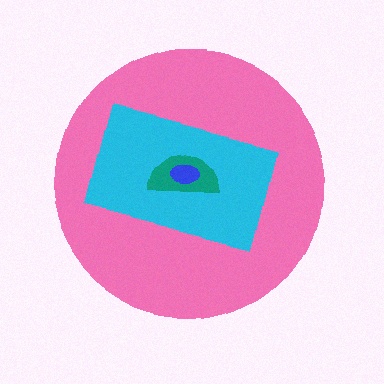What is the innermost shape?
The blue ellipse.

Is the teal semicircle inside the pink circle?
Yes.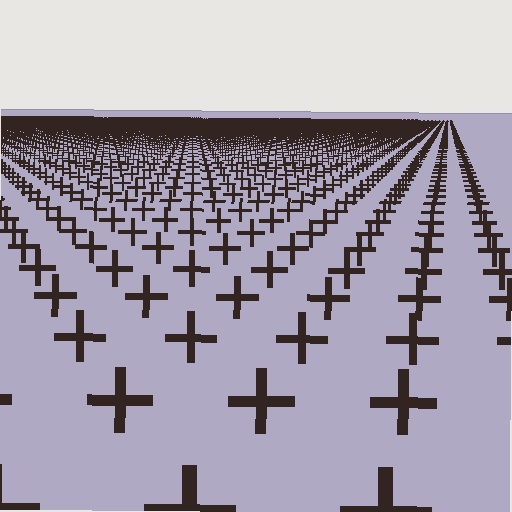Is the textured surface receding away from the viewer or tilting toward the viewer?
The surface is receding away from the viewer. Texture elements get smaller and denser toward the top.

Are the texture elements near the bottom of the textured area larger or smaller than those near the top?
Larger. Near the bottom, elements are closer to the viewer and appear at a bigger on-screen size.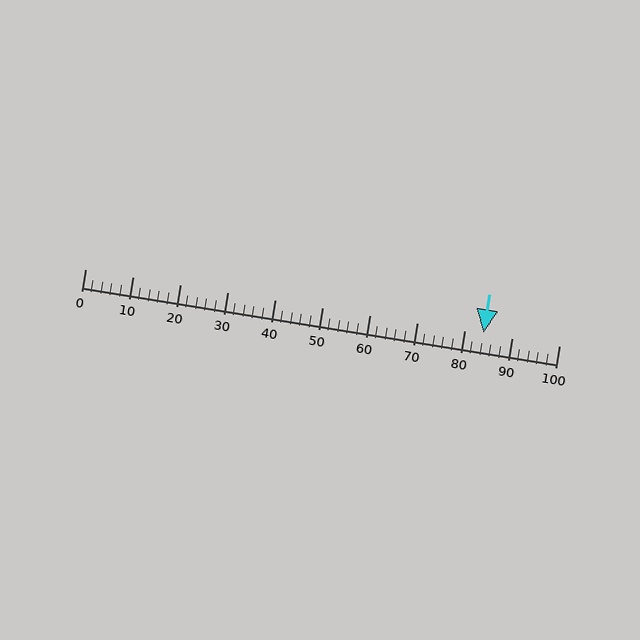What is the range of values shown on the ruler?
The ruler shows values from 0 to 100.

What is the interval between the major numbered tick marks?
The major tick marks are spaced 10 units apart.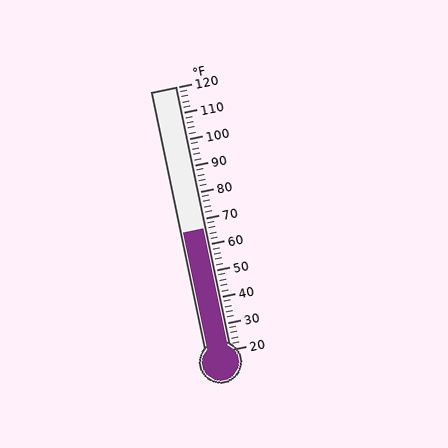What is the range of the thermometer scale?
The thermometer scale ranges from 20°F to 120°F.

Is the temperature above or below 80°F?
The temperature is below 80°F.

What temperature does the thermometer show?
The thermometer shows approximately 66°F.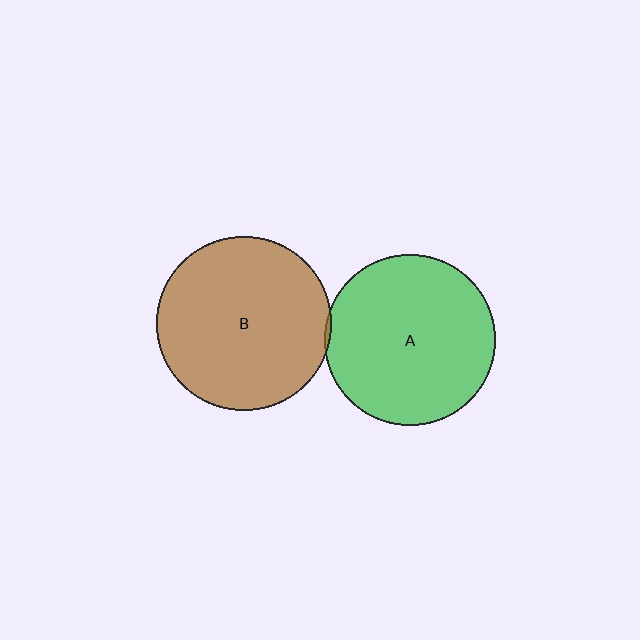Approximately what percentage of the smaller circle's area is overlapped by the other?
Approximately 5%.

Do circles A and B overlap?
Yes.